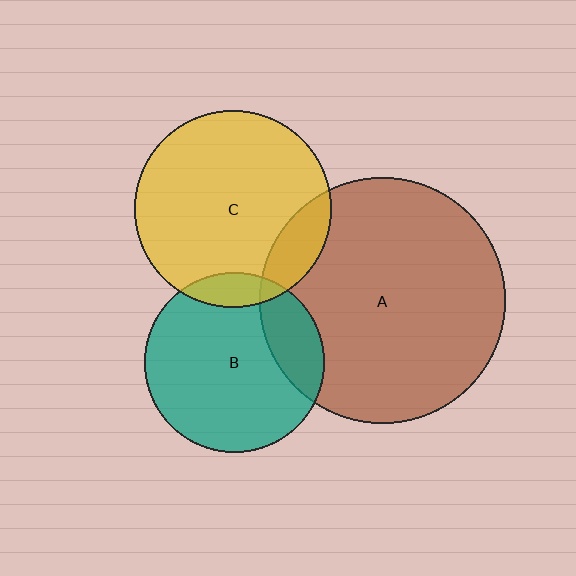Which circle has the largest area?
Circle A (brown).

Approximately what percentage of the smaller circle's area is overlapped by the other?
Approximately 10%.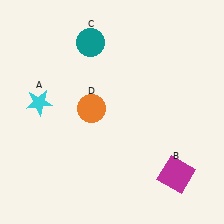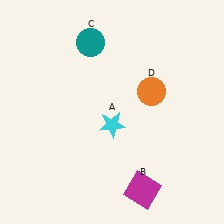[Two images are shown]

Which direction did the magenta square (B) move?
The magenta square (B) moved left.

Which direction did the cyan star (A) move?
The cyan star (A) moved right.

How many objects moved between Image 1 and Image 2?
3 objects moved between the two images.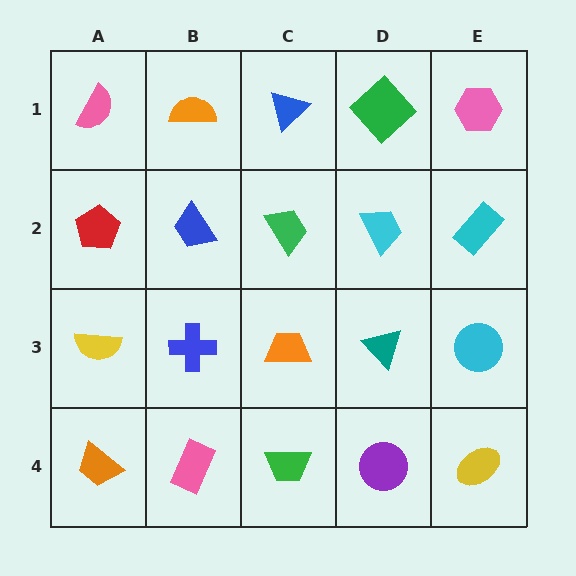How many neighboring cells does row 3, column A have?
3.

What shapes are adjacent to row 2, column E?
A pink hexagon (row 1, column E), a cyan circle (row 3, column E), a cyan trapezoid (row 2, column D).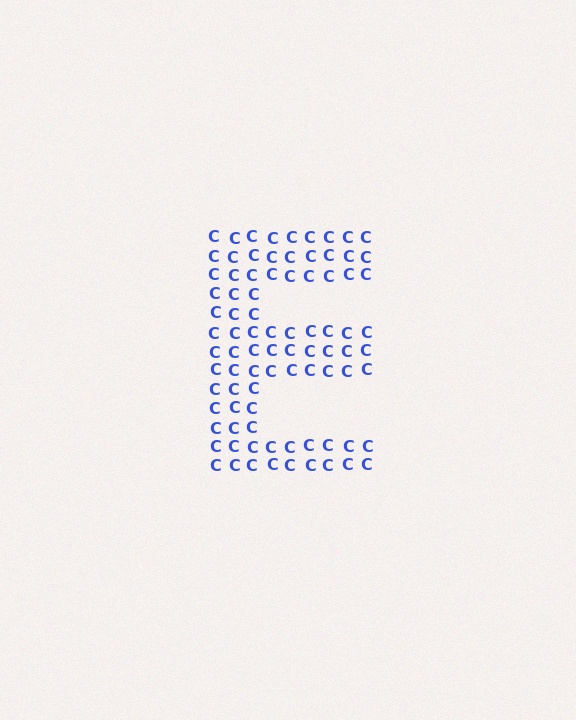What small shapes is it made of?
It is made of small letter C's.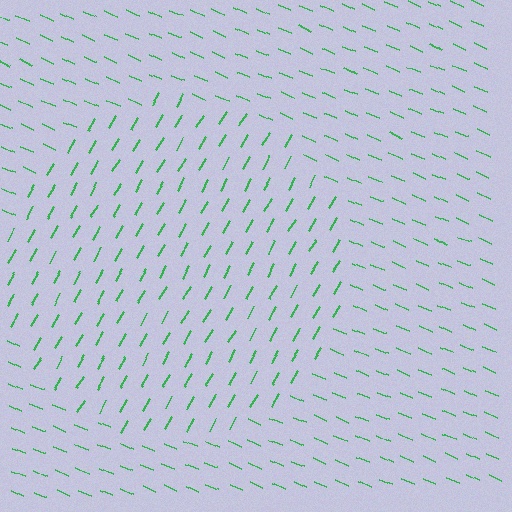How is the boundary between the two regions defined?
The boundary is defined purely by a change in line orientation (approximately 83 degrees difference). All lines are the same color and thickness.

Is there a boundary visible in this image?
Yes, there is a texture boundary formed by a change in line orientation.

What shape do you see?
I see a circle.